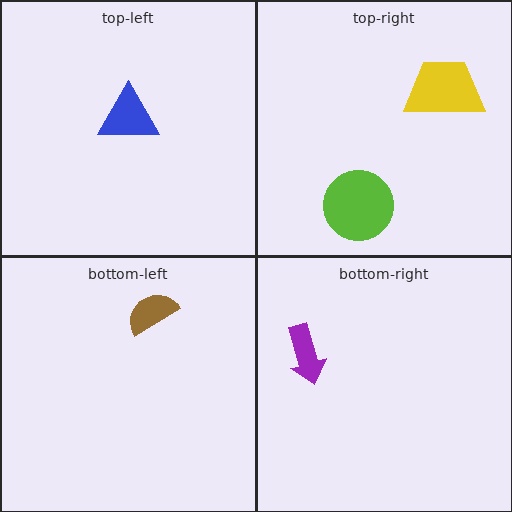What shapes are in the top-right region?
The yellow trapezoid, the lime circle.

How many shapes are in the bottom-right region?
1.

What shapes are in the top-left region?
The blue triangle.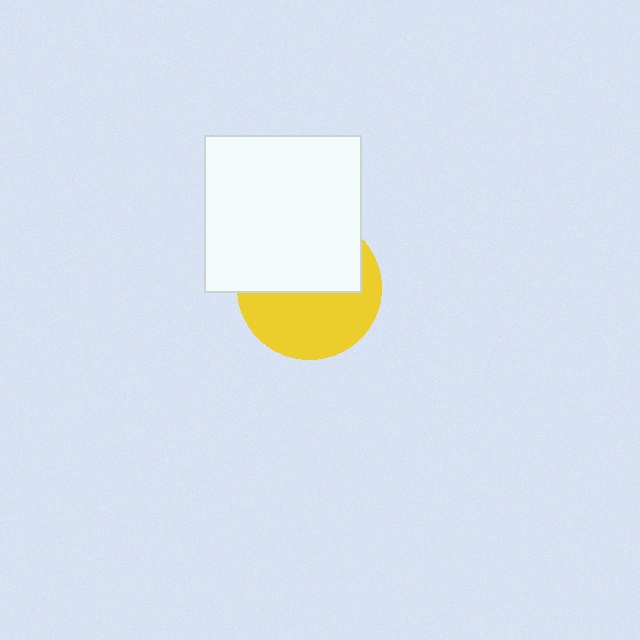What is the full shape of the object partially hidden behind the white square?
The partially hidden object is a yellow circle.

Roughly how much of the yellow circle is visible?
About half of it is visible (roughly 50%).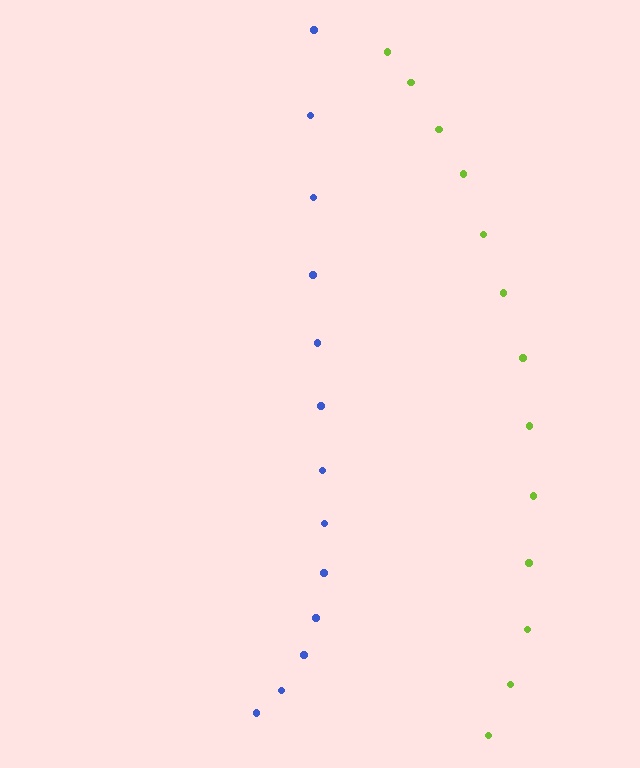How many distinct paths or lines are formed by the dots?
There are 2 distinct paths.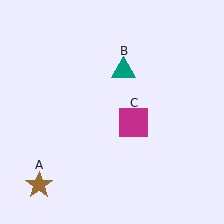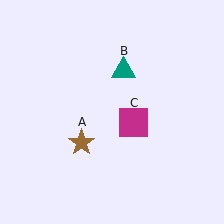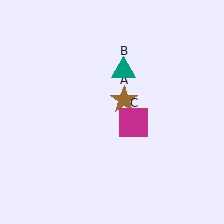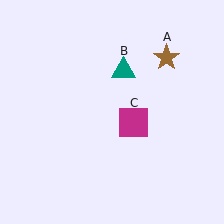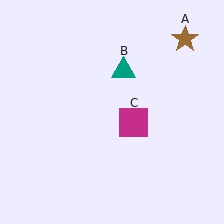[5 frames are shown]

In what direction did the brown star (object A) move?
The brown star (object A) moved up and to the right.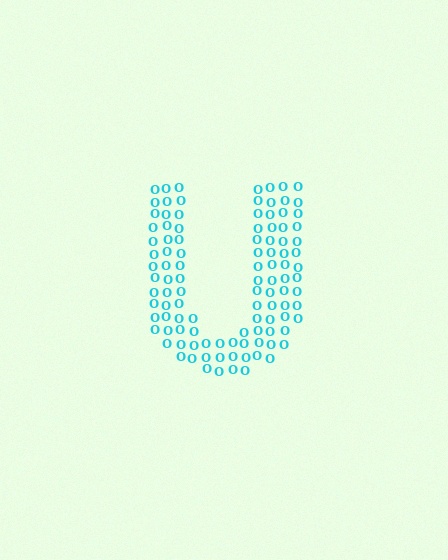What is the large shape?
The large shape is the letter U.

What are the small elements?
The small elements are letter O's.